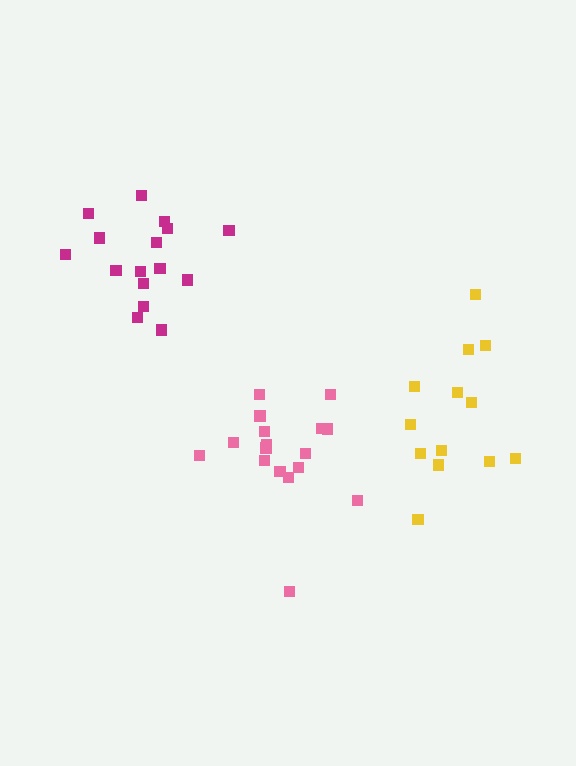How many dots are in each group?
Group 1: 13 dots, Group 2: 16 dots, Group 3: 17 dots (46 total).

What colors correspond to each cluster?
The clusters are colored: yellow, magenta, pink.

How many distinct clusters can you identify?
There are 3 distinct clusters.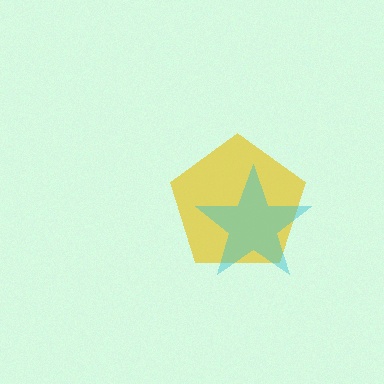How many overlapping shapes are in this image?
There are 2 overlapping shapes in the image.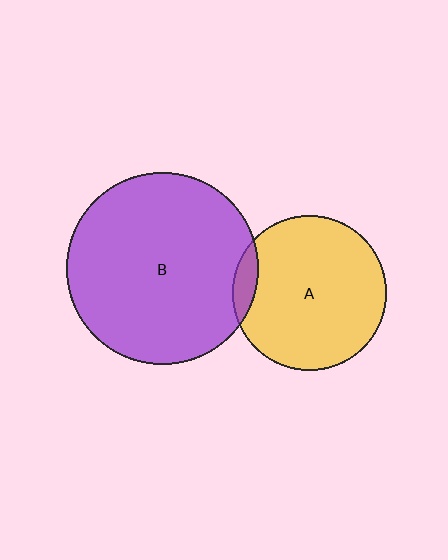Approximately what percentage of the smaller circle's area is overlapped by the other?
Approximately 10%.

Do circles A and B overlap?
Yes.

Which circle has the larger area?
Circle B (purple).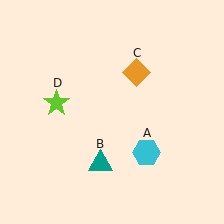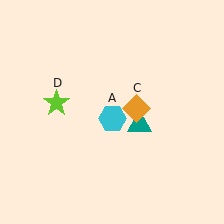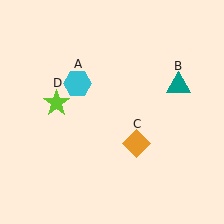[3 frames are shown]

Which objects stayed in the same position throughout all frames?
Lime star (object D) remained stationary.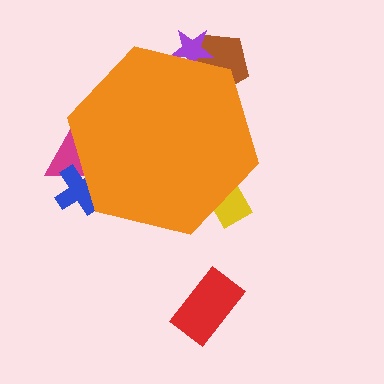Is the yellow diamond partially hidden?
Yes, the yellow diamond is partially hidden behind the orange hexagon.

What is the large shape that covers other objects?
An orange hexagon.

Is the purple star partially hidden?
Yes, the purple star is partially hidden behind the orange hexagon.